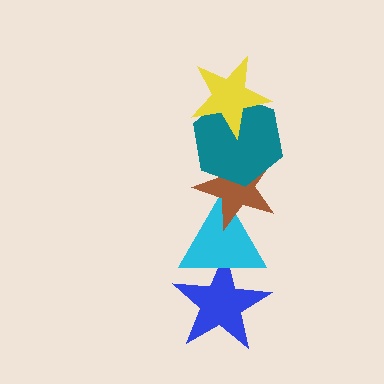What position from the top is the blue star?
The blue star is 5th from the top.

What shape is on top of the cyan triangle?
The brown star is on top of the cyan triangle.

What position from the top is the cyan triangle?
The cyan triangle is 4th from the top.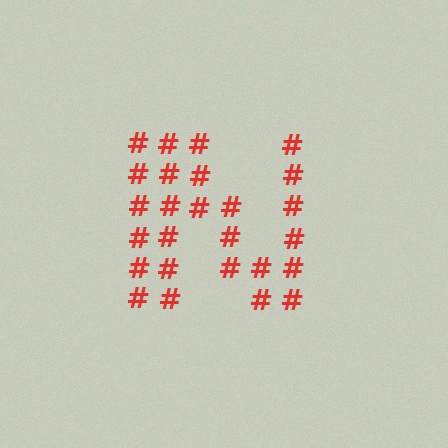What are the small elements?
The small elements are hash symbols.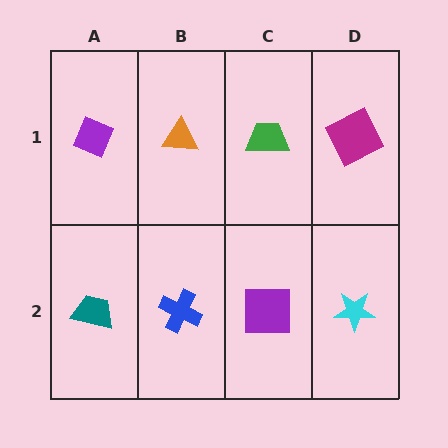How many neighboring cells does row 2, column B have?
3.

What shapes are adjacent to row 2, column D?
A magenta square (row 1, column D), a purple square (row 2, column C).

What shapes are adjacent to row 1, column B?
A blue cross (row 2, column B), a purple diamond (row 1, column A), a green trapezoid (row 1, column C).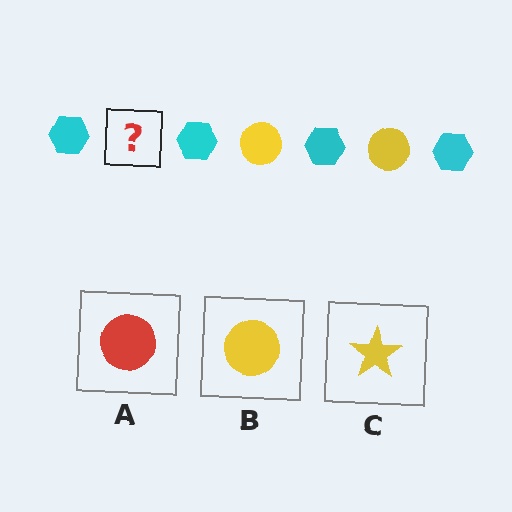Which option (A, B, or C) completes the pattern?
B.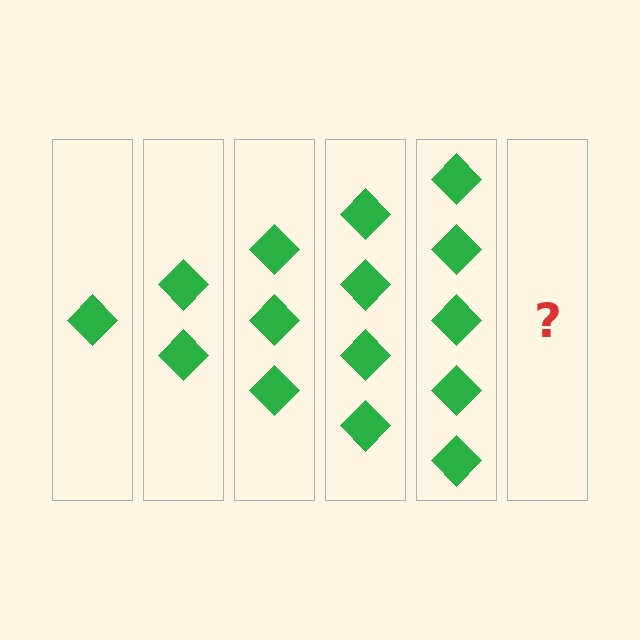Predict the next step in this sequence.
The next step is 6 diamonds.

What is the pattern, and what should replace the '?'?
The pattern is that each step adds one more diamond. The '?' should be 6 diamonds.